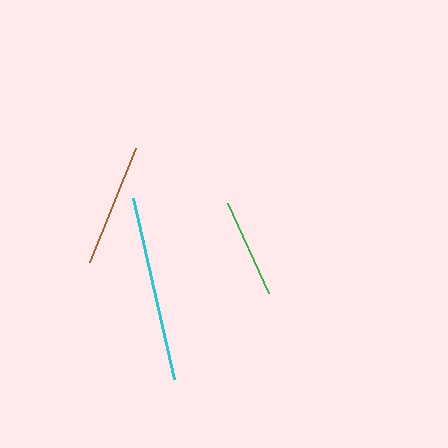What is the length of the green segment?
The green segment is approximately 99 pixels long.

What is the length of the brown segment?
The brown segment is approximately 124 pixels long.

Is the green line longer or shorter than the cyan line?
The cyan line is longer than the green line.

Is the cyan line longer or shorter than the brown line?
The cyan line is longer than the brown line.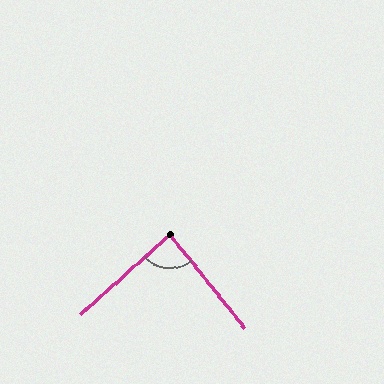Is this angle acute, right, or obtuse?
It is approximately a right angle.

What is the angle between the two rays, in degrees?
Approximately 87 degrees.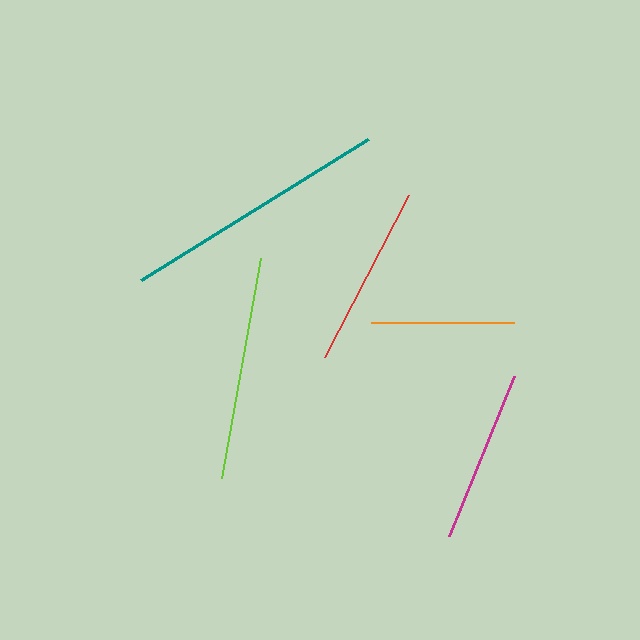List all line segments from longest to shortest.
From longest to shortest: teal, lime, red, magenta, orange.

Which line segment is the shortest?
The orange line is the shortest at approximately 142 pixels.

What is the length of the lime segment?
The lime segment is approximately 223 pixels long.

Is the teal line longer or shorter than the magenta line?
The teal line is longer than the magenta line.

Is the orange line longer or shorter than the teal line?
The teal line is longer than the orange line.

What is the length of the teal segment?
The teal segment is approximately 267 pixels long.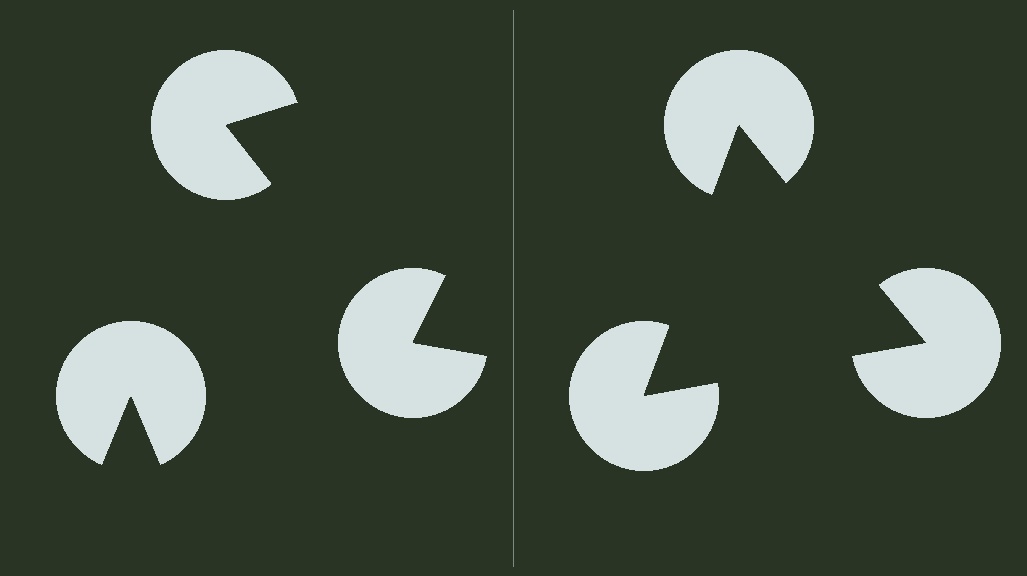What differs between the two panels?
The pac-man discs are positioned identically on both sides; only the wedge orientations differ. On the right they align to a triangle; on the left they are misaligned.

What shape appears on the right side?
An illusory triangle.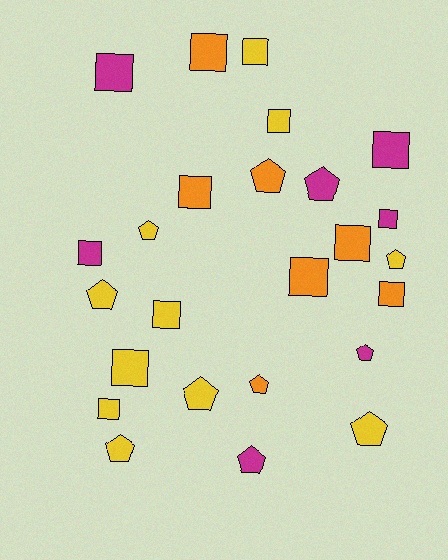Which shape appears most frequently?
Square, with 14 objects.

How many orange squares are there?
There are 5 orange squares.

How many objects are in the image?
There are 25 objects.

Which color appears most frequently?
Yellow, with 11 objects.